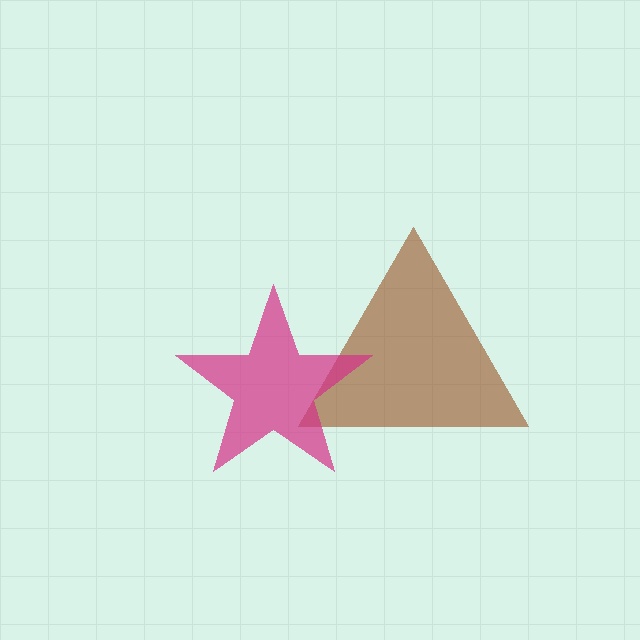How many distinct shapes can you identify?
There are 2 distinct shapes: a brown triangle, a magenta star.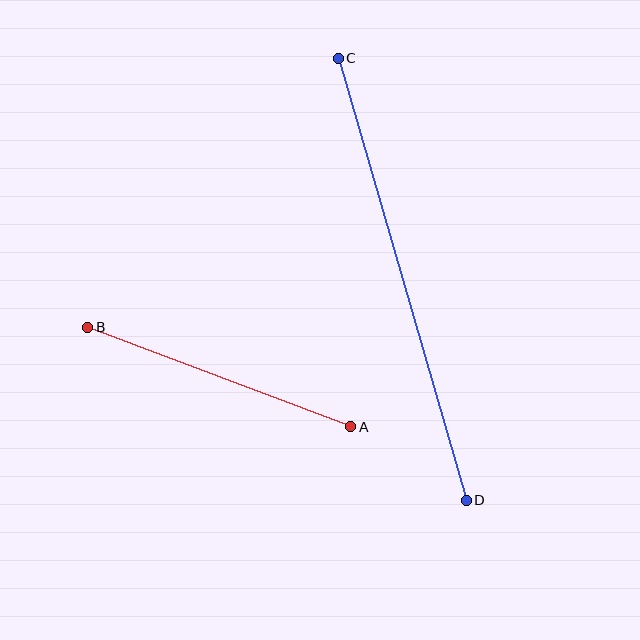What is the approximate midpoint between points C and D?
The midpoint is at approximately (402, 279) pixels.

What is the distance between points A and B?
The distance is approximately 281 pixels.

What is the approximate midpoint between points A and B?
The midpoint is at approximately (219, 377) pixels.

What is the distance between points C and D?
The distance is approximately 460 pixels.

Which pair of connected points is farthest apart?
Points C and D are farthest apart.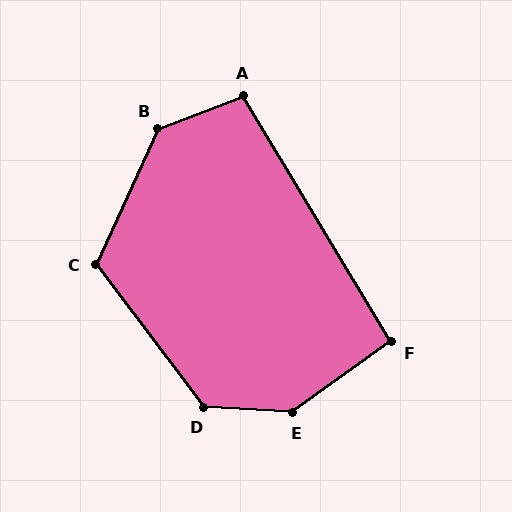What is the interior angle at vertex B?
Approximately 136 degrees (obtuse).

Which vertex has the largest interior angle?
E, at approximately 142 degrees.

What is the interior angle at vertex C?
Approximately 118 degrees (obtuse).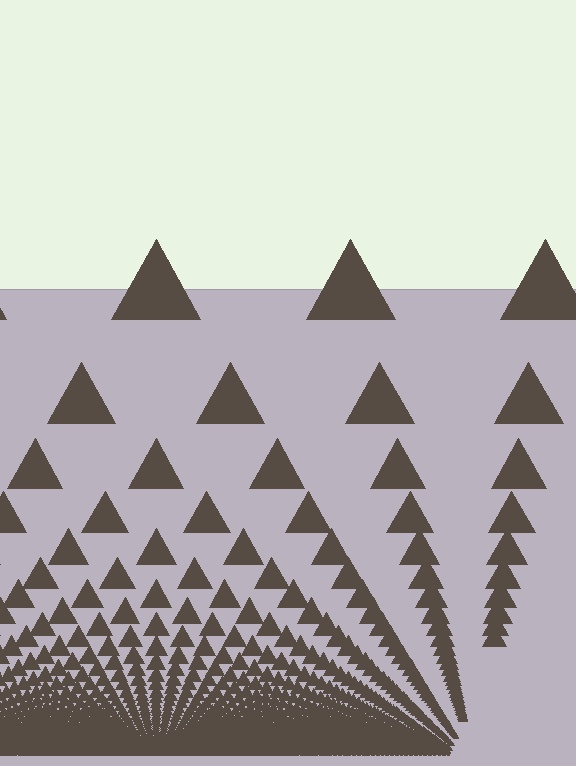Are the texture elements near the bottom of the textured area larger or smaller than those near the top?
Smaller. The gradient is inverted — elements near the bottom are smaller and denser.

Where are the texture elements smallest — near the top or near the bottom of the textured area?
Near the bottom.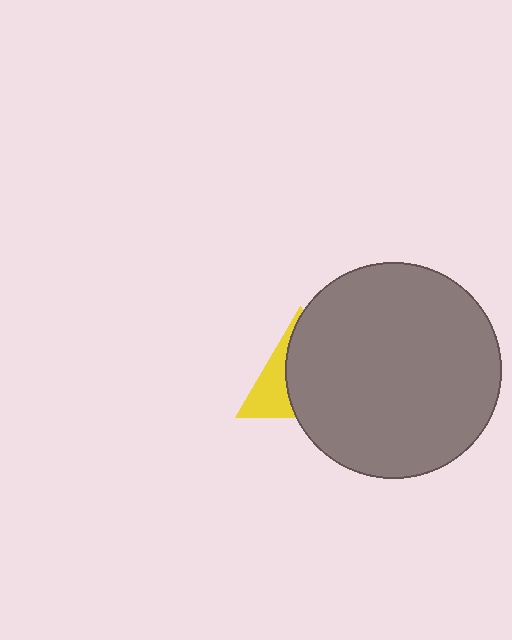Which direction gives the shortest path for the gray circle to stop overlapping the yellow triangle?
Moving right gives the shortest separation.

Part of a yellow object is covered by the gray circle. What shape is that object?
It is a triangle.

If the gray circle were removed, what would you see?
You would see the complete yellow triangle.